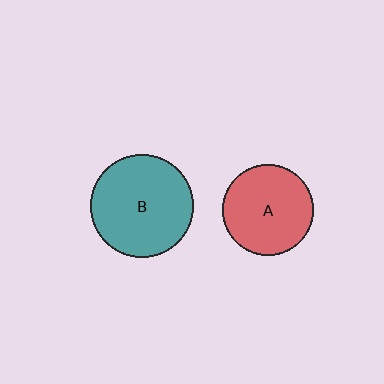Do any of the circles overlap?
No, none of the circles overlap.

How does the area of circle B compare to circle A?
Approximately 1.3 times.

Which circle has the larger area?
Circle B (teal).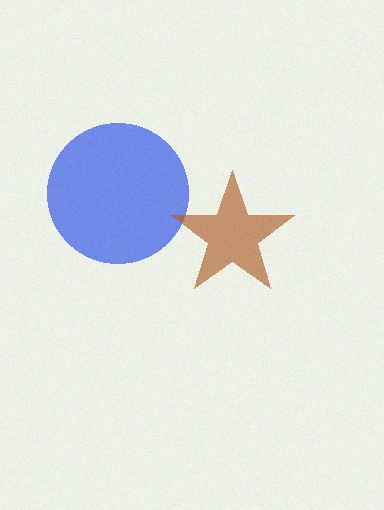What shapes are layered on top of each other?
The layered shapes are: a blue circle, a brown star.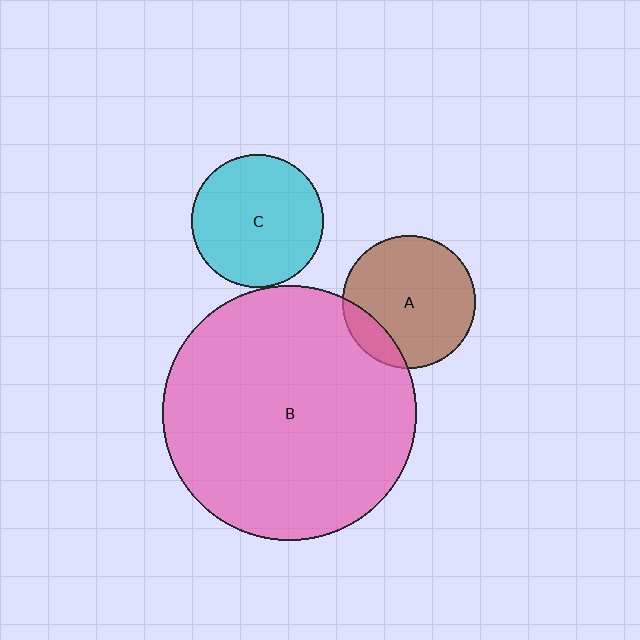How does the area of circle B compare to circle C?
Approximately 3.7 times.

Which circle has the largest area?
Circle B (pink).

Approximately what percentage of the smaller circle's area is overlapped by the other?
Approximately 15%.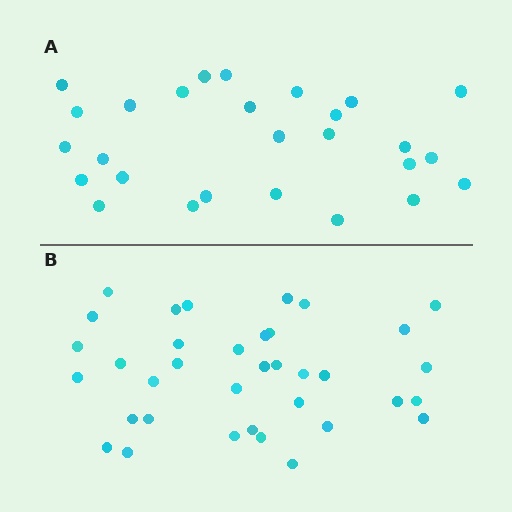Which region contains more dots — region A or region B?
Region B (the bottom region) has more dots.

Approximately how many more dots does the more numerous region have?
Region B has roughly 8 or so more dots than region A.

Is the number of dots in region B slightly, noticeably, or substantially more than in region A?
Region B has noticeably more, but not dramatically so. The ratio is roughly 1.3 to 1.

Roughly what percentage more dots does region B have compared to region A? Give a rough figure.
About 35% more.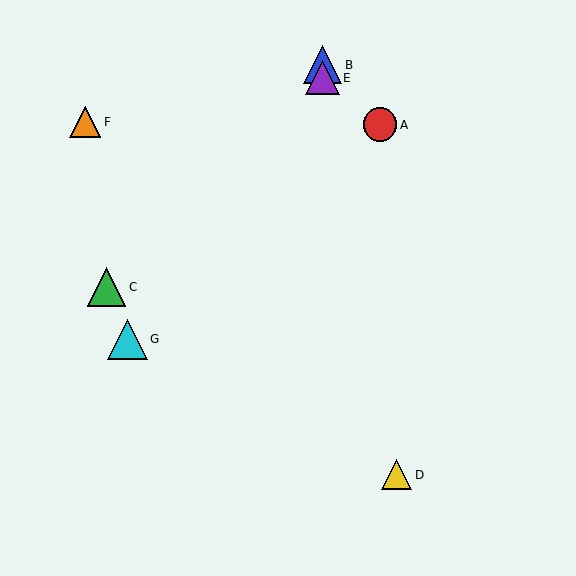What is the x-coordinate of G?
Object G is at x≈127.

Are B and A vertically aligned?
No, B is at x≈323 and A is at x≈380.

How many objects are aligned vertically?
2 objects (B, E) are aligned vertically.